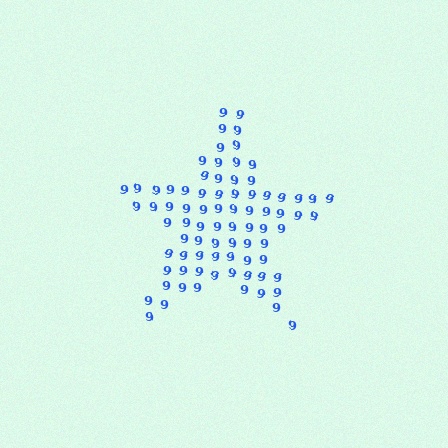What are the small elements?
The small elements are digit 9's.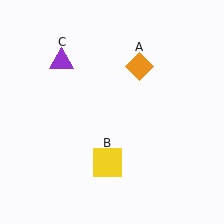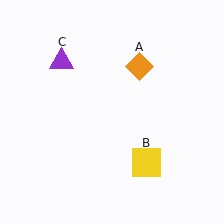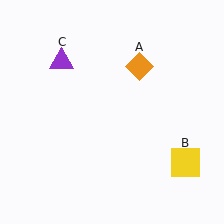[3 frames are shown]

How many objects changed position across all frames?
1 object changed position: yellow square (object B).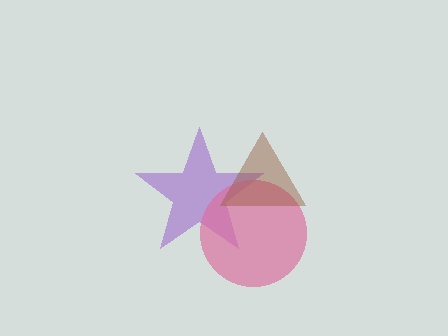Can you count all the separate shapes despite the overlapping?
Yes, there are 3 separate shapes.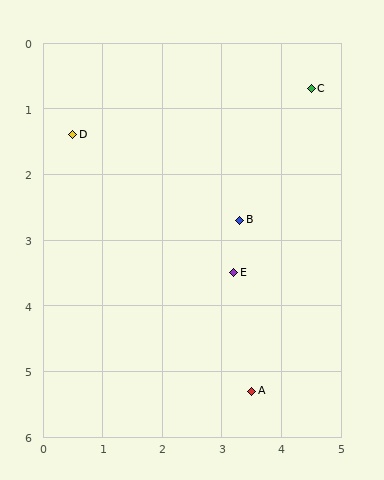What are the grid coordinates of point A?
Point A is at approximately (3.5, 5.3).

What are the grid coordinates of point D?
Point D is at approximately (0.5, 1.4).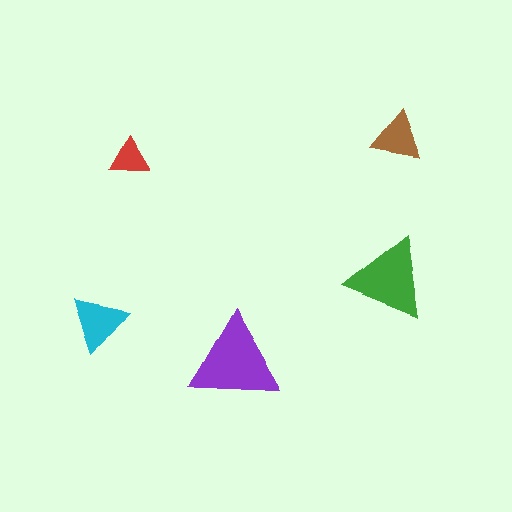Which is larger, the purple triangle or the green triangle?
The purple one.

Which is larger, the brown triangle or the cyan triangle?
The cyan one.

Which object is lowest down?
The purple triangle is bottommost.